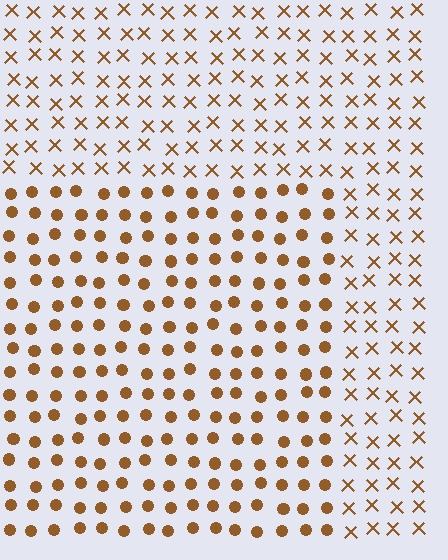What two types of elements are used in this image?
The image uses circles inside the rectangle region and X marks outside it.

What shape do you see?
I see a rectangle.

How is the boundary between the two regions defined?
The boundary is defined by a change in element shape: circles inside vs. X marks outside. All elements share the same color and spacing.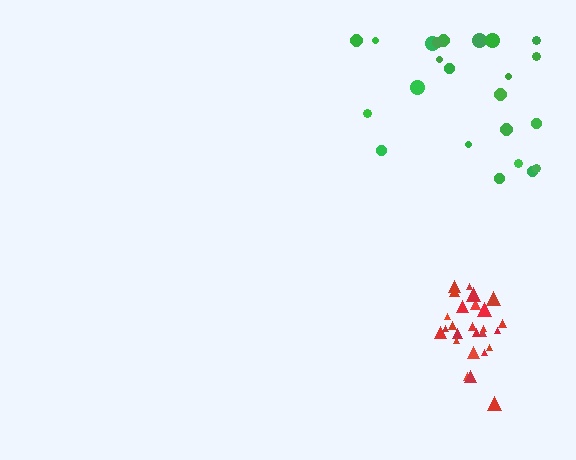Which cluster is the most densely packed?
Red.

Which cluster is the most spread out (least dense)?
Green.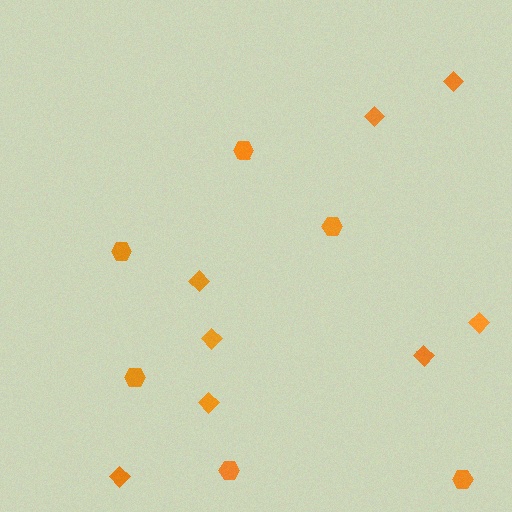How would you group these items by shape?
There are 2 groups: one group of hexagons (6) and one group of diamonds (8).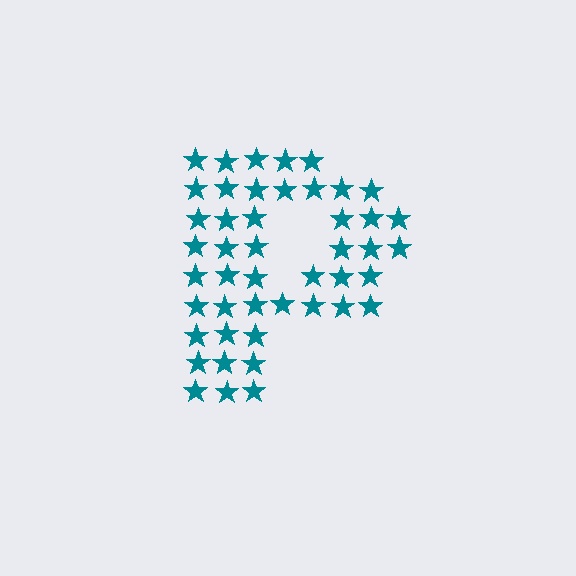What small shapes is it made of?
It is made of small stars.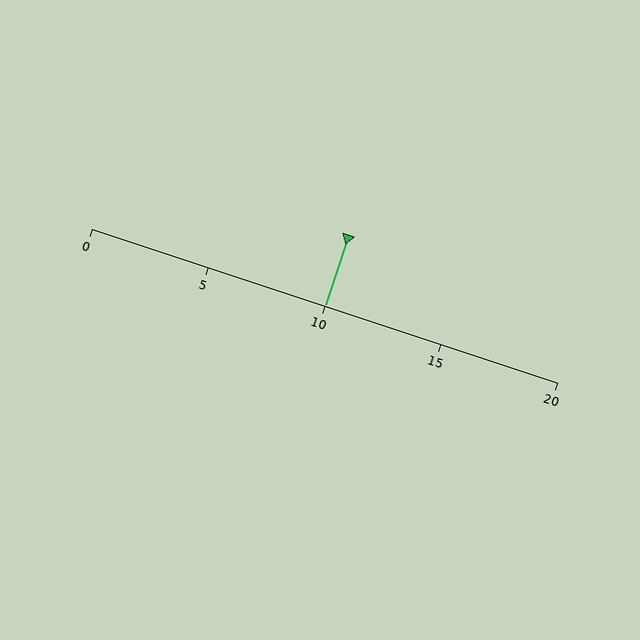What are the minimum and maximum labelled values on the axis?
The axis runs from 0 to 20.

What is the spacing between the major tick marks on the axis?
The major ticks are spaced 5 apart.